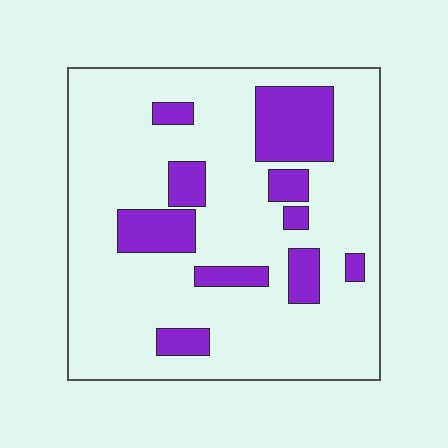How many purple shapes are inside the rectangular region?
10.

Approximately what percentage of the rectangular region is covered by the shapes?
Approximately 20%.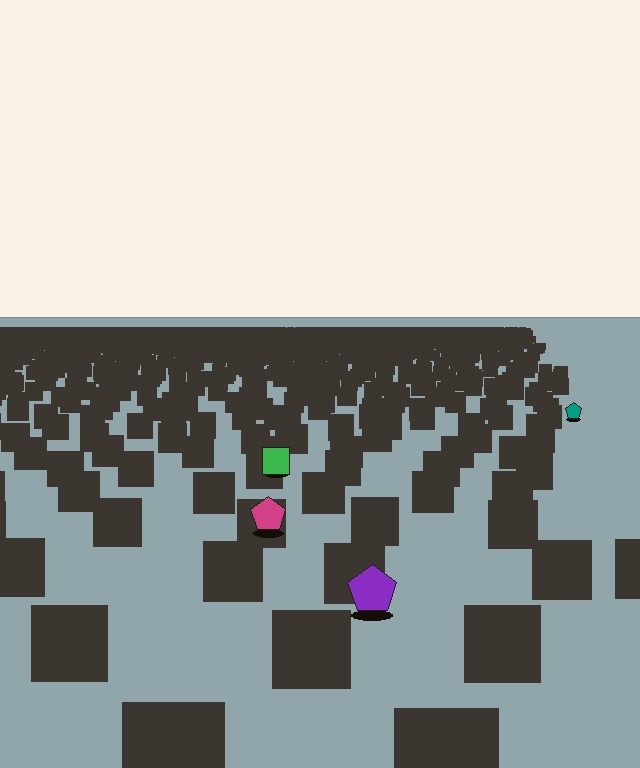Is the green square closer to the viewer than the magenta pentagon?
No. The magenta pentagon is closer — you can tell from the texture gradient: the ground texture is coarser near it.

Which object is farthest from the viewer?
The teal pentagon is farthest from the viewer. It appears smaller and the ground texture around it is denser.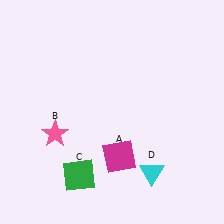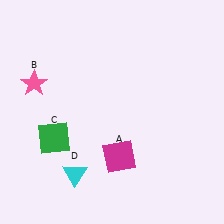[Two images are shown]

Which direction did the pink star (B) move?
The pink star (B) moved up.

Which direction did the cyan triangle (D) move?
The cyan triangle (D) moved left.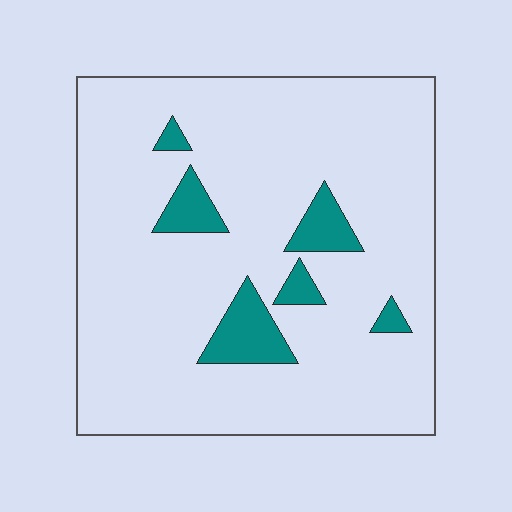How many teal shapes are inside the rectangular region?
6.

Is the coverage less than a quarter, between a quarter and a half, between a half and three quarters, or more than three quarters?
Less than a quarter.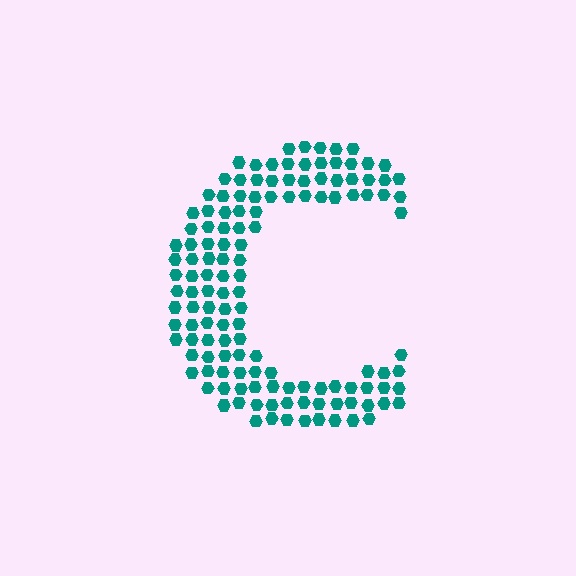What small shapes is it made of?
It is made of small hexagons.